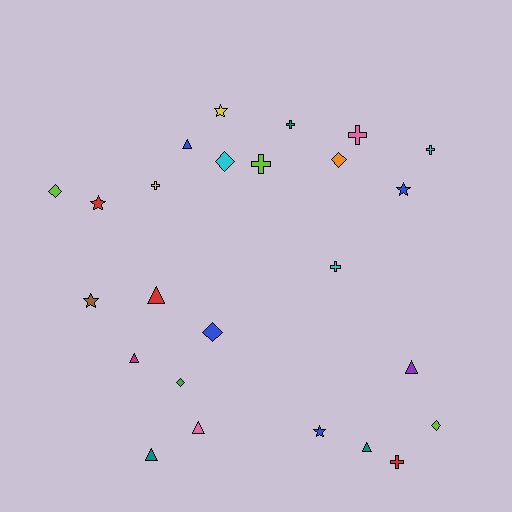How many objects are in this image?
There are 25 objects.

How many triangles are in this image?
There are 7 triangles.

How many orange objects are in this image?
There is 1 orange object.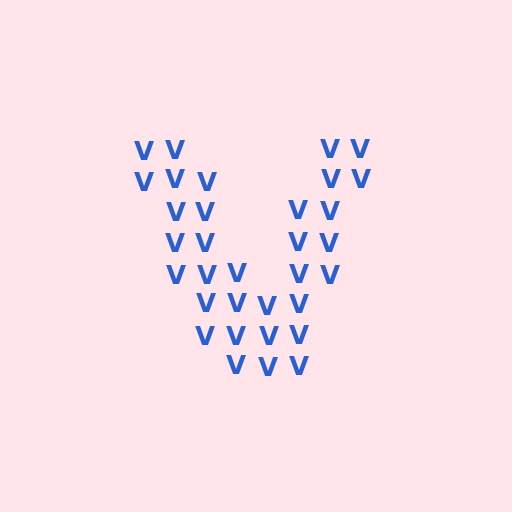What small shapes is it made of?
It is made of small letter V's.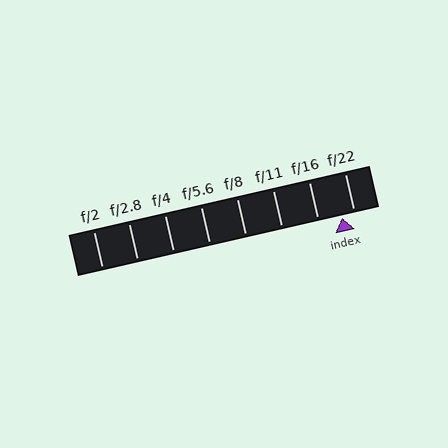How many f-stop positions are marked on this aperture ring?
There are 8 f-stop positions marked.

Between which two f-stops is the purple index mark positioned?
The index mark is between f/16 and f/22.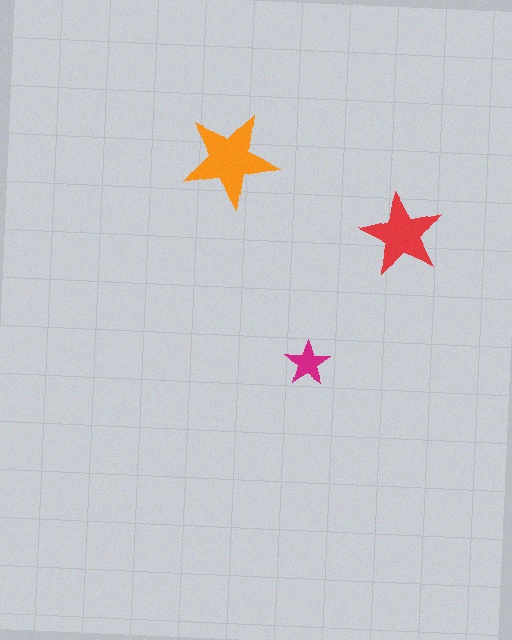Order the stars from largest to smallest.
the orange one, the red one, the magenta one.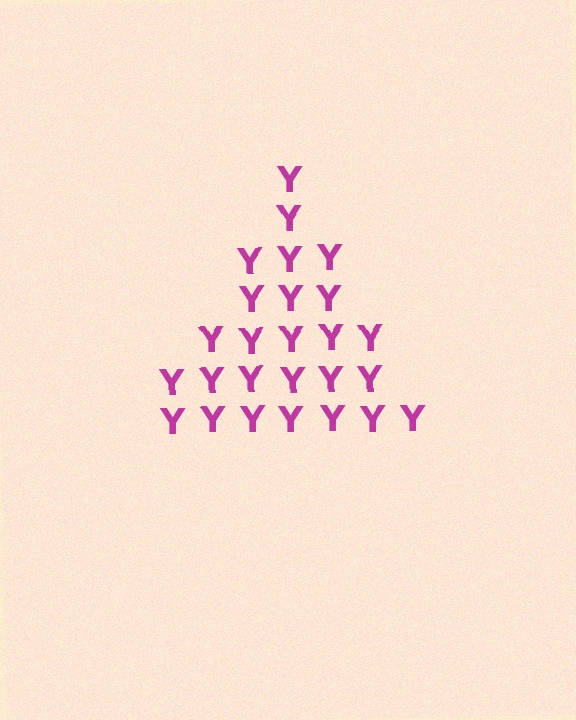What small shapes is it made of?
It is made of small letter Y's.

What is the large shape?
The large shape is a triangle.